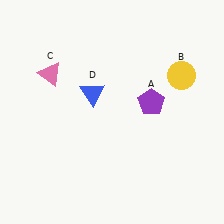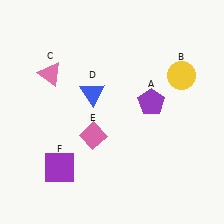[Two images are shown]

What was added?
A pink diamond (E), a purple square (F) were added in Image 2.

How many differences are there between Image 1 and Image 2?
There are 2 differences between the two images.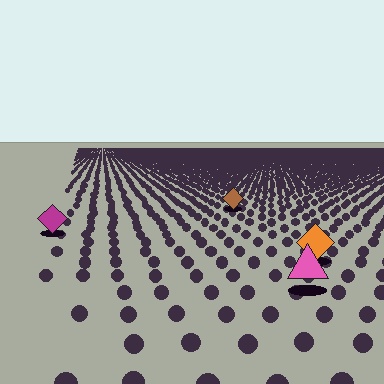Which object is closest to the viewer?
The pink triangle is closest. The texture marks near it are larger and more spread out.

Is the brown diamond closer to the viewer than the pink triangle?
No. The pink triangle is closer — you can tell from the texture gradient: the ground texture is coarser near it.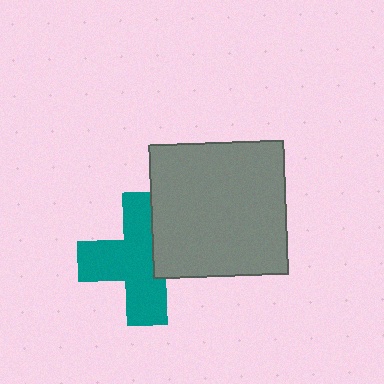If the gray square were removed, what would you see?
You would see the complete teal cross.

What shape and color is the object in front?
The object in front is a gray square.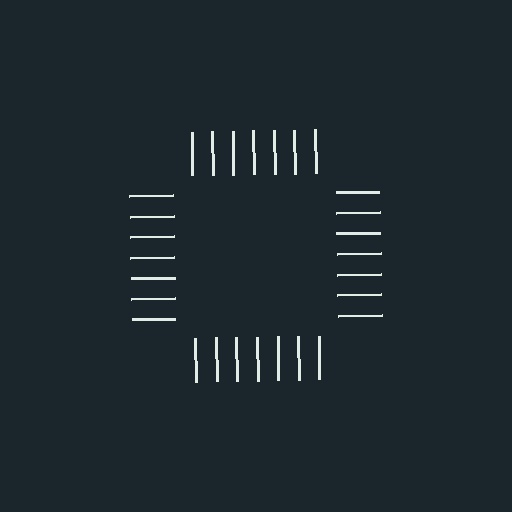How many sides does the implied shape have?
4 sides — the line-ends trace a square.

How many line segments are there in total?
28 — 7 along each of the 4 edges.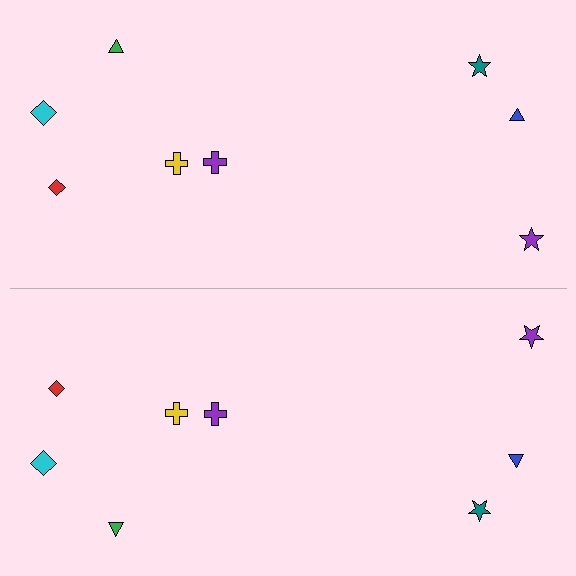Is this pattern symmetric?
Yes, this pattern has bilateral (reflection) symmetry.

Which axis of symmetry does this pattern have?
The pattern has a horizontal axis of symmetry running through the center of the image.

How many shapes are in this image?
There are 16 shapes in this image.